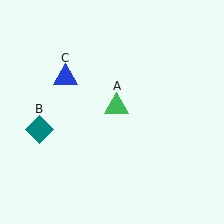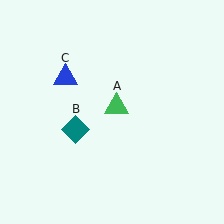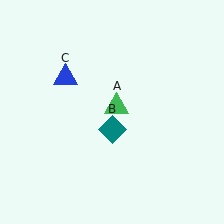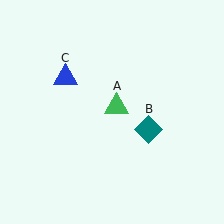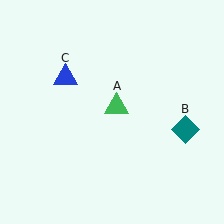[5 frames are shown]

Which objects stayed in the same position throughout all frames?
Green triangle (object A) and blue triangle (object C) remained stationary.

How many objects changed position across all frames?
1 object changed position: teal diamond (object B).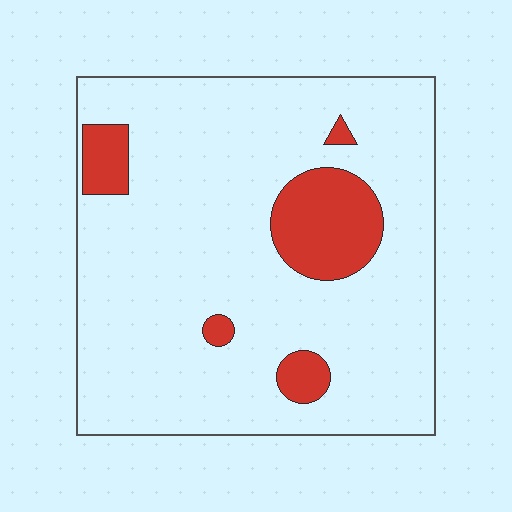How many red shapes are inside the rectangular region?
5.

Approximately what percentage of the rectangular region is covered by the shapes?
Approximately 15%.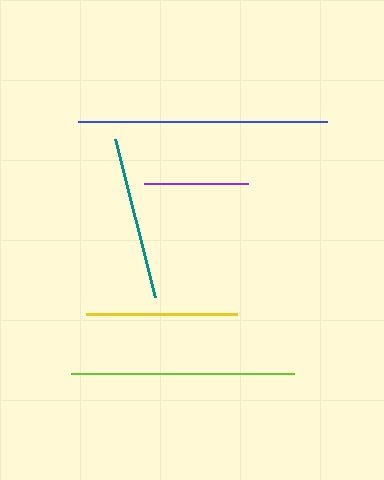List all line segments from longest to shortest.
From longest to shortest: blue, lime, teal, yellow, purple.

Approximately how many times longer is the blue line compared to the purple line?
The blue line is approximately 2.4 times the length of the purple line.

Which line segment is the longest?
The blue line is the longest at approximately 249 pixels.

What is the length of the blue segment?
The blue segment is approximately 249 pixels long.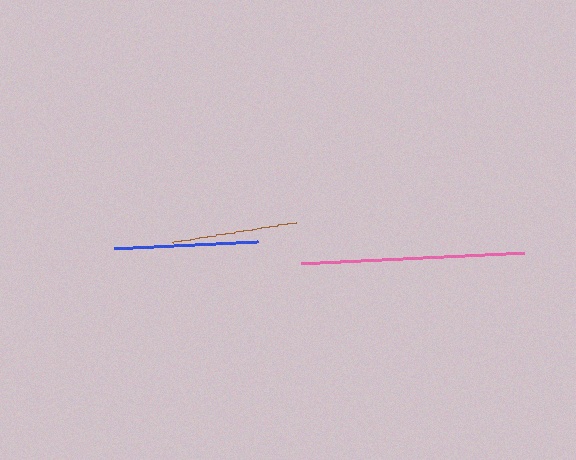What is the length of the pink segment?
The pink segment is approximately 224 pixels long.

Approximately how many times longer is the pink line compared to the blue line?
The pink line is approximately 1.6 times the length of the blue line.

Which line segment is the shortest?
The brown line is the shortest at approximately 125 pixels.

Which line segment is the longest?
The pink line is the longest at approximately 224 pixels.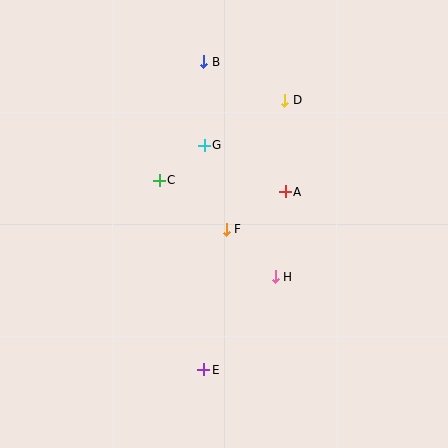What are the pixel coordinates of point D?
Point D is at (285, 100).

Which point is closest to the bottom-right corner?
Point H is closest to the bottom-right corner.